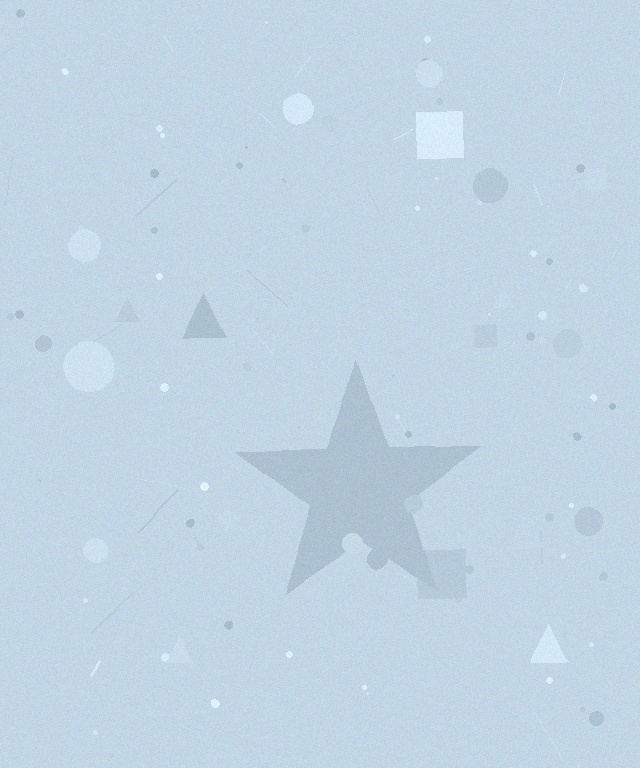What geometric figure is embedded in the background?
A star is embedded in the background.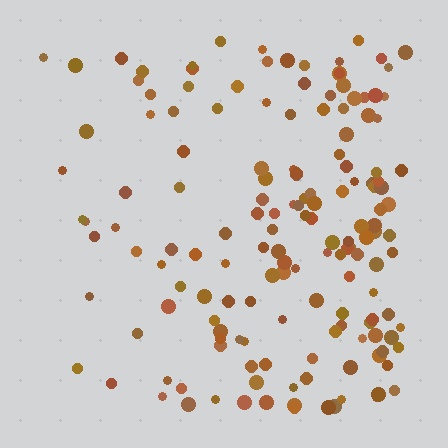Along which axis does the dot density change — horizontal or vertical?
Horizontal.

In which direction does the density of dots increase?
From left to right, with the right side densest.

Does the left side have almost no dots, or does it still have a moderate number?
Still a moderate number, just noticeably fewer than the right.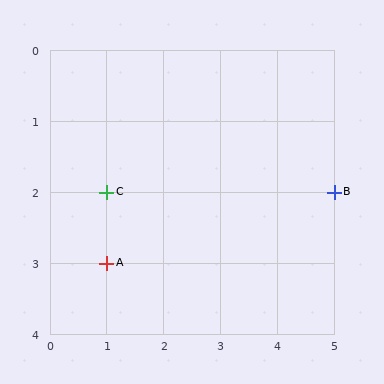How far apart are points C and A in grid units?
Points C and A are 1 row apart.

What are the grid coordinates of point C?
Point C is at grid coordinates (1, 2).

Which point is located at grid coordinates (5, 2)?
Point B is at (5, 2).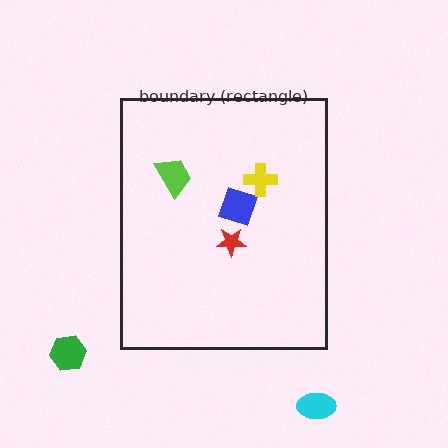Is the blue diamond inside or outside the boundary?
Inside.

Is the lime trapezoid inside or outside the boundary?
Inside.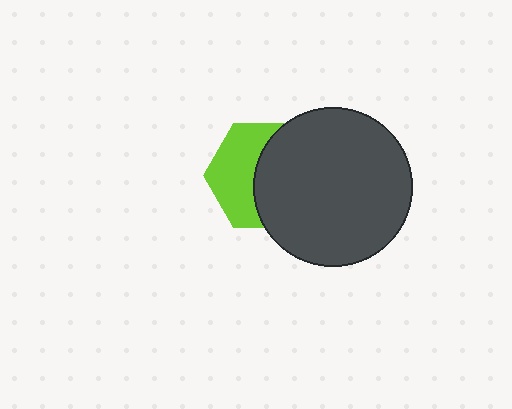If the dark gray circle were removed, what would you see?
You would see the complete lime hexagon.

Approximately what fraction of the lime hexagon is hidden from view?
Roughly 53% of the lime hexagon is hidden behind the dark gray circle.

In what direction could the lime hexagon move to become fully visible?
The lime hexagon could move left. That would shift it out from behind the dark gray circle entirely.